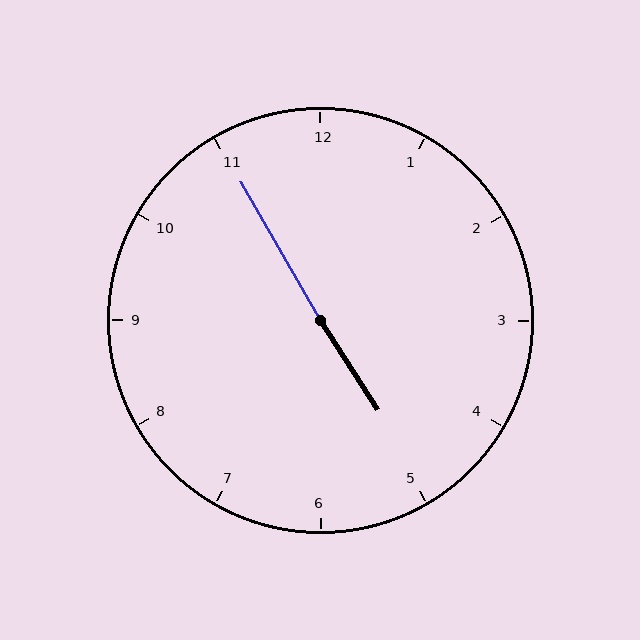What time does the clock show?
4:55.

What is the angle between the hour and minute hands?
Approximately 178 degrees.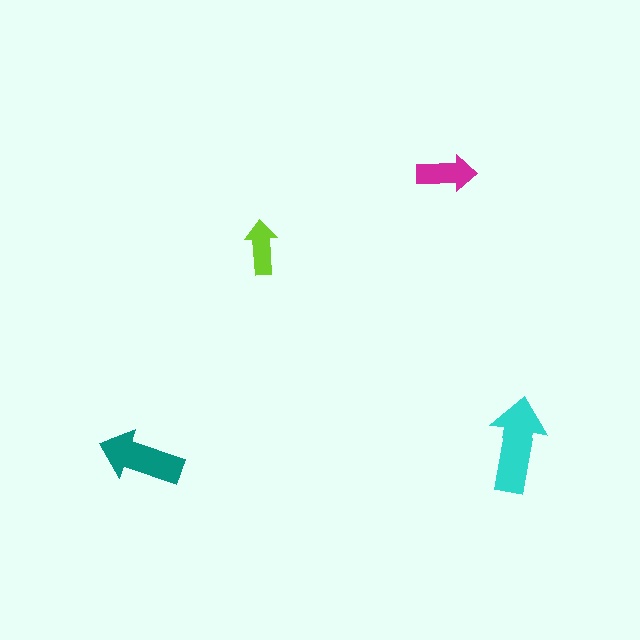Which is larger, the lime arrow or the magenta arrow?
The magenta one.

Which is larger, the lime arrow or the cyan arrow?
The cyan one.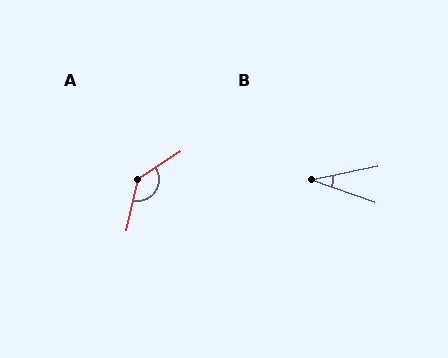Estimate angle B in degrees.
Approximately 31 degrees.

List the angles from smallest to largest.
B (31°), A (136°).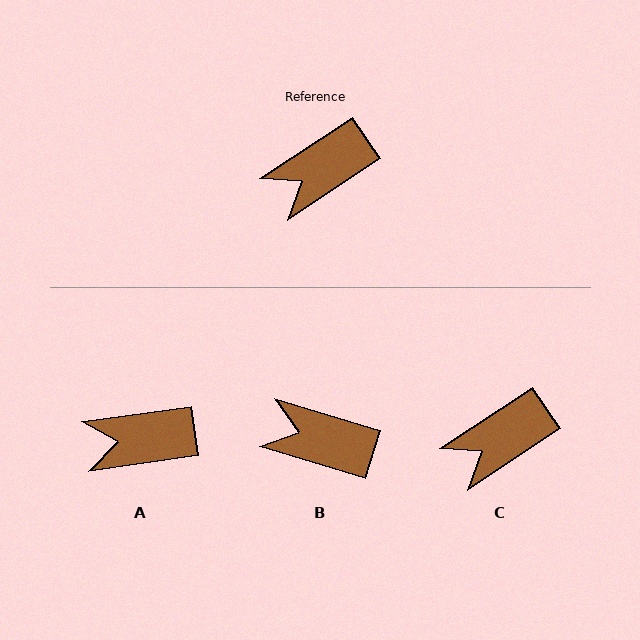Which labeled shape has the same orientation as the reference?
C.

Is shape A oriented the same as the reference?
No, it is off by about 26 degrees.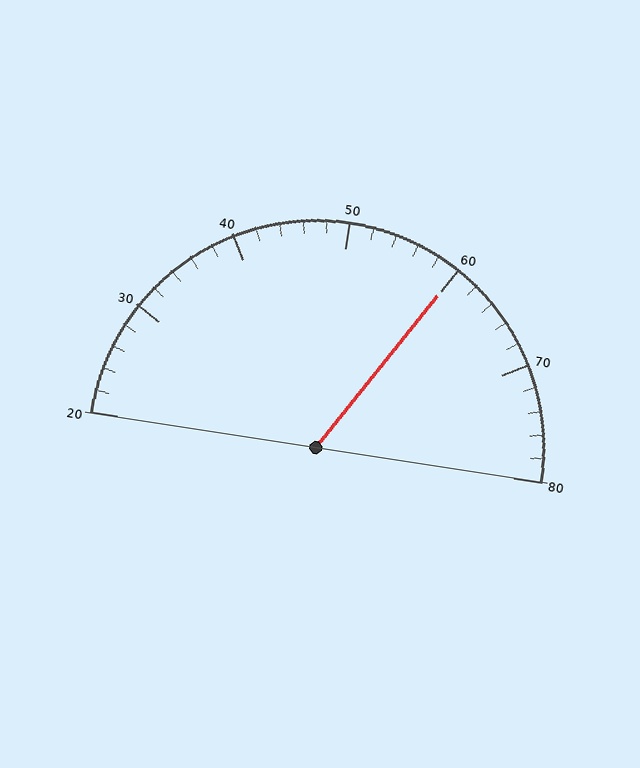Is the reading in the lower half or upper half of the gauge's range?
The reading is in the upper half of the range (20 to 80).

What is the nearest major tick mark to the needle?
The nearest major tick mark is 60.